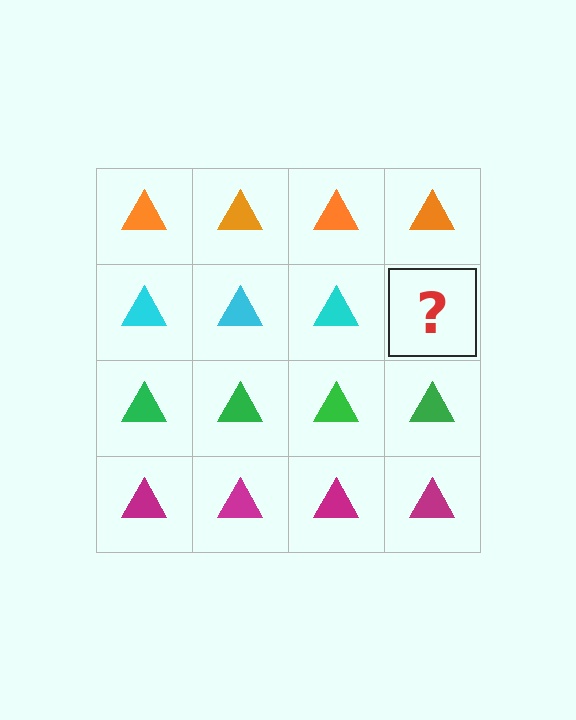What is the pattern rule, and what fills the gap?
The rule is that each row has a consistent color. The gap should be filled with a cyan triangle.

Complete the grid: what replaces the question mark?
The question mark should be replaced with a cyan triangle.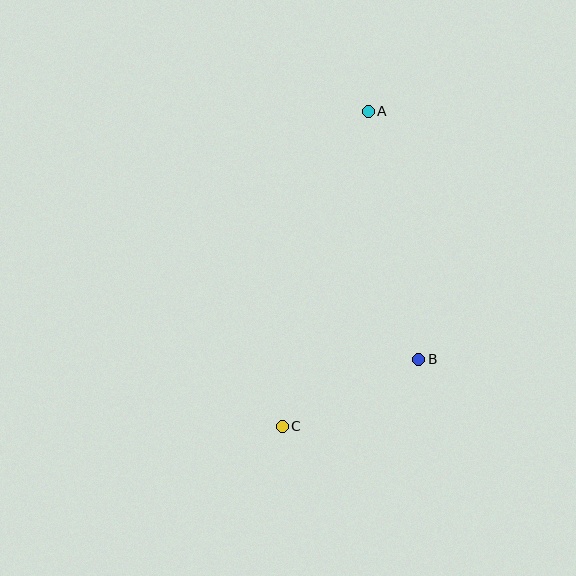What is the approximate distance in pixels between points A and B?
The distance between A and B is approximately 253 pixels.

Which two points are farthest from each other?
Points A and C are farthest from each other.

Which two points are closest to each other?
Points B and C are closest to each other.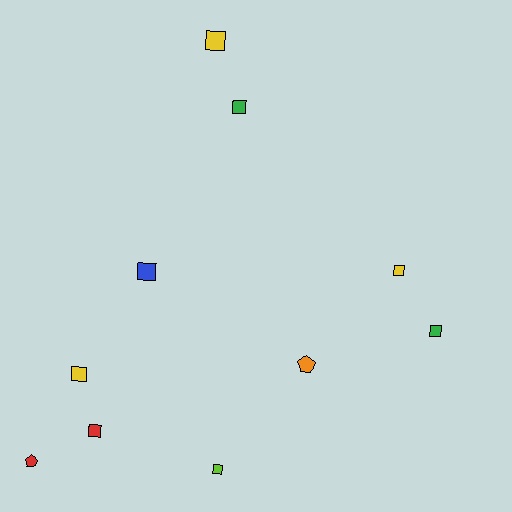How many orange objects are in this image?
There is 1 orange object.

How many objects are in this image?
There are 10 objects.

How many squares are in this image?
There are 8 squares.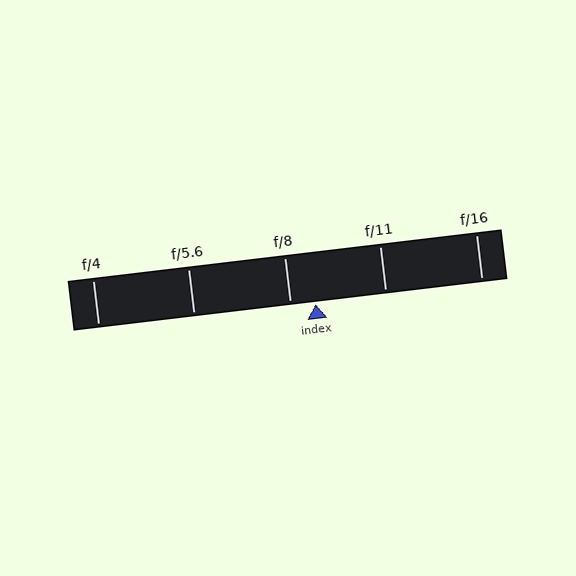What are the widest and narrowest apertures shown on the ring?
The widest aperture shown is f/4 and the narrowest is f/16.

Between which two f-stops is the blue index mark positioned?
The index mark is between f/8 and f/11.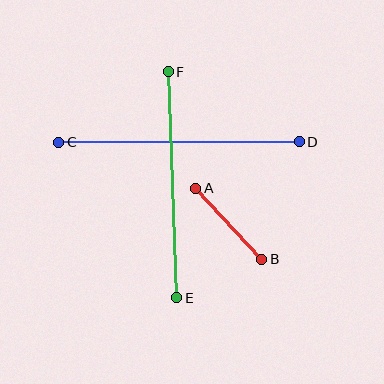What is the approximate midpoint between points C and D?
The midpoint is at approximately (179, 142) pixels.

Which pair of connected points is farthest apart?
Points C and D are farthest apart.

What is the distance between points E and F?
The distance is approximately 226 pixels.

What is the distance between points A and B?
The distance is approximately 97 pixels.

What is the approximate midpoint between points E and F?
The midpoint is at approximately (173, 185) pixels.